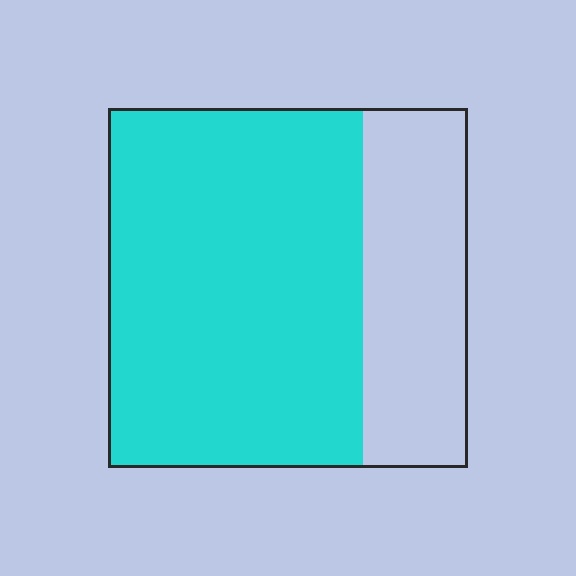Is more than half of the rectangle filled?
Yes.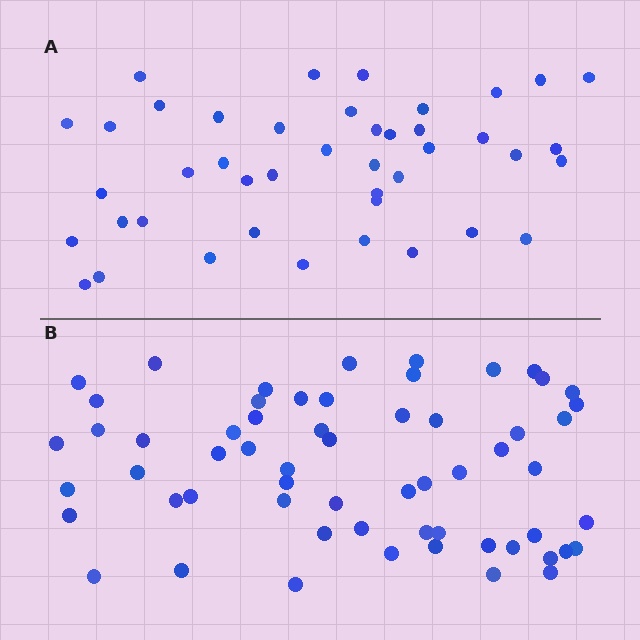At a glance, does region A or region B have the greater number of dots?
Region B (the bottom region) has more dots.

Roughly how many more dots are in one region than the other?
Region B has approximately 15 more dots than region A.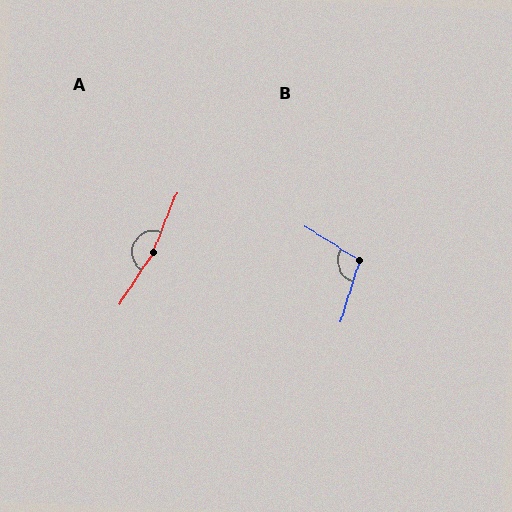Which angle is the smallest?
B, at approximately 104 degrees.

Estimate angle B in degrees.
Approximately 104 degrees.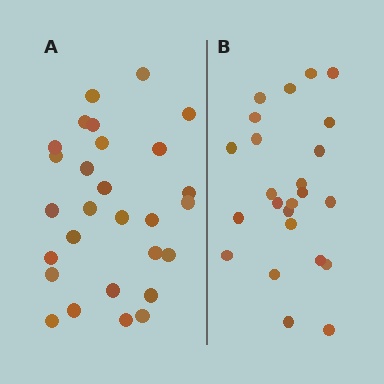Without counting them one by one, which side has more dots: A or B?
Region A (the left region) has more dots.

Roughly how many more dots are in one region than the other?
Region A has about 4 more dots than region B.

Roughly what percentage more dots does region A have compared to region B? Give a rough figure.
About 15% more.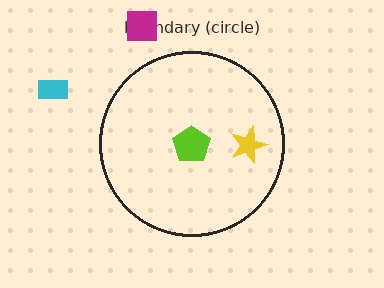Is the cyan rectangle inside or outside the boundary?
Outside.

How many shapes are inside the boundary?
2 inside, 2 outside.